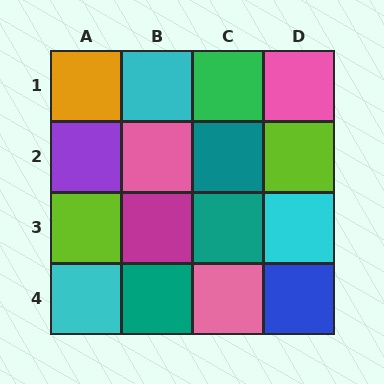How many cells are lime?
2 cells are lime.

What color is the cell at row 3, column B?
Magenta.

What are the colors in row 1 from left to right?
Orange, cyan, green, pink.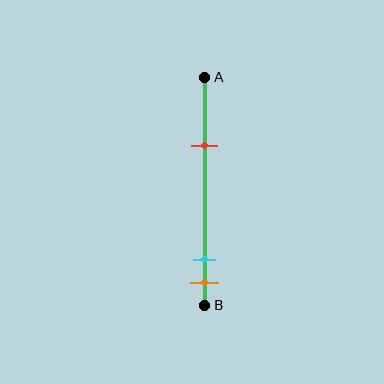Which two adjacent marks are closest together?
The cyan and orange marks are the closest adjacent pair.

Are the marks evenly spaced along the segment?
No, the marks are not evenly spaced.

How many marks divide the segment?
There are 3 marks dividing the segment.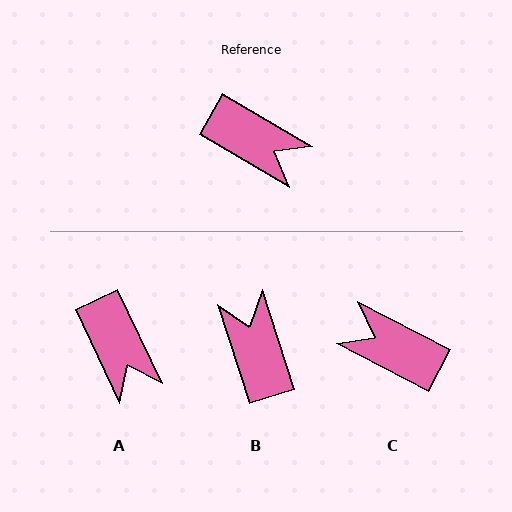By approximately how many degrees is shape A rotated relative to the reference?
Approximately 35 degrees clockwise.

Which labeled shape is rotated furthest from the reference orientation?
C, about 177 degrees away.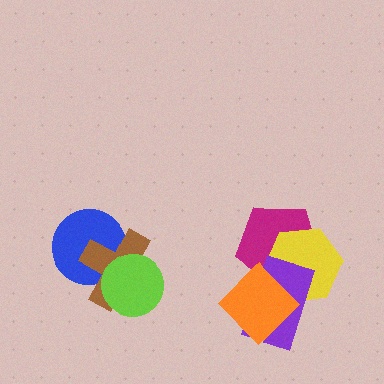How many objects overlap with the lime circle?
2 objects overlap with the lime circle.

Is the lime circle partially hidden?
No, no other shape covers it.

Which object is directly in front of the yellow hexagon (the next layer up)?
The purple rectangle is directly in front of the yellow hexagon.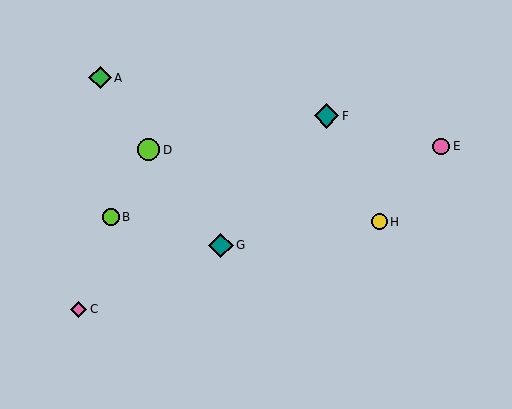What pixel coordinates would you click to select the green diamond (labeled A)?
Click at (100, 78) to select the green diamond A.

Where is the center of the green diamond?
The center of the green diamond is at (100, 78).